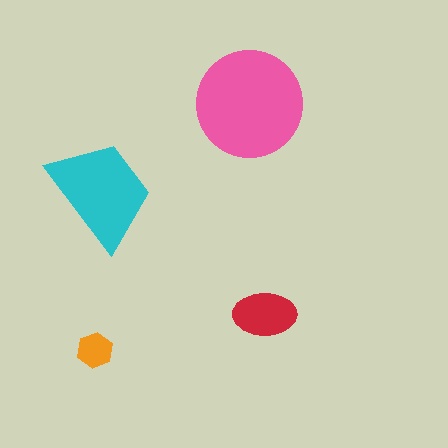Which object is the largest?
The pink circle.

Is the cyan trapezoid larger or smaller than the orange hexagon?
Larger.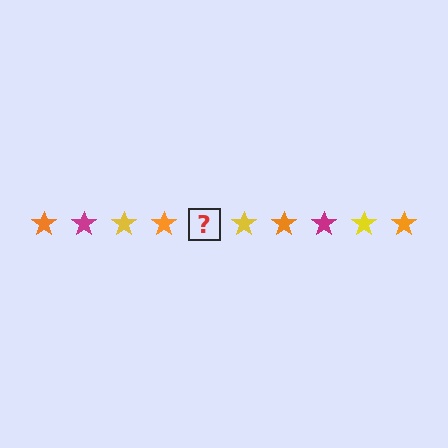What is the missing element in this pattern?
The missing element is a magenta star.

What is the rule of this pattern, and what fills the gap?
The rule is that the pattern cycles through orange, magenta, yellow stars. The gap should be filled with a magenta star.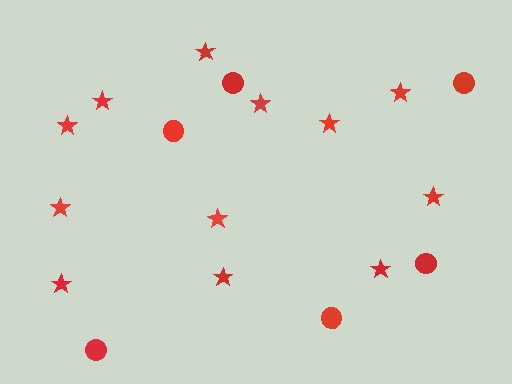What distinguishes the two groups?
There are 2 groups: one group of circles (6) and one group of stars (12).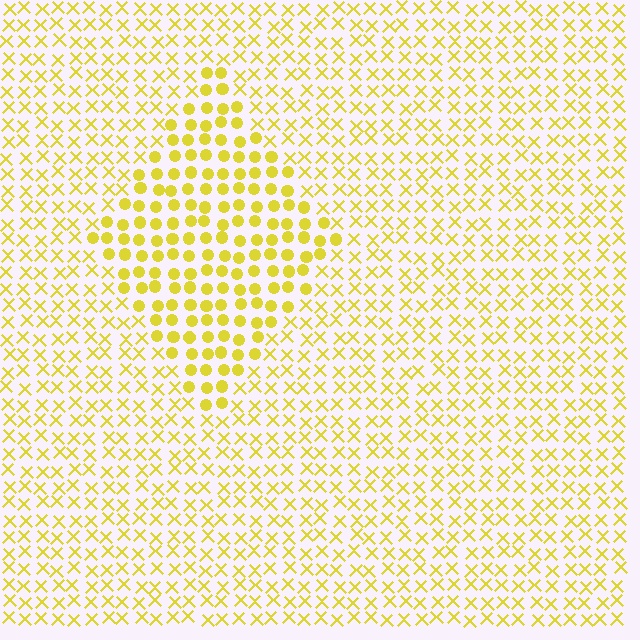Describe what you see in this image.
The image is filled with small yellow elements arranged in a uniform grid. A diamond-shaped region contains circles, while the surrounding area contains X marks. The boundary is defined purely by the change in element shape.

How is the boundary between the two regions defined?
The boundary is defined by a change in element shape: circles inside vs. X marks outside. All elements share the same color and spacing.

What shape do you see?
I see a diamond.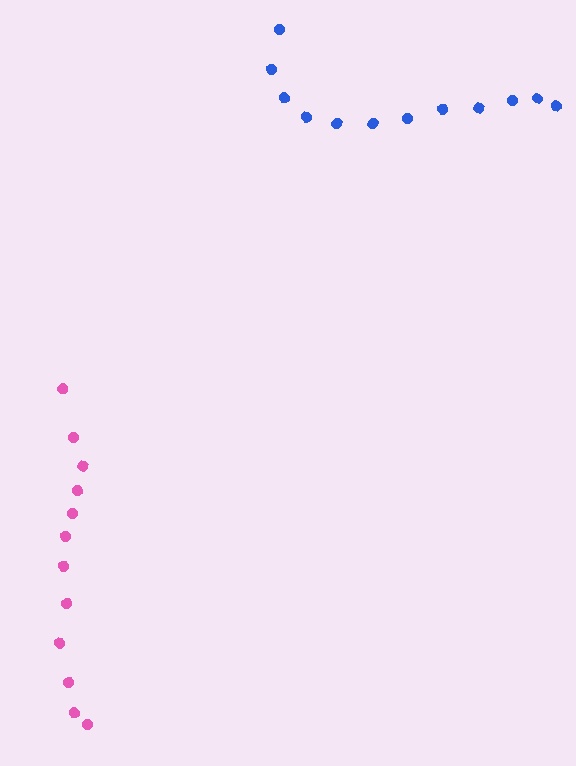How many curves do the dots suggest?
There are 2 distinct paths.